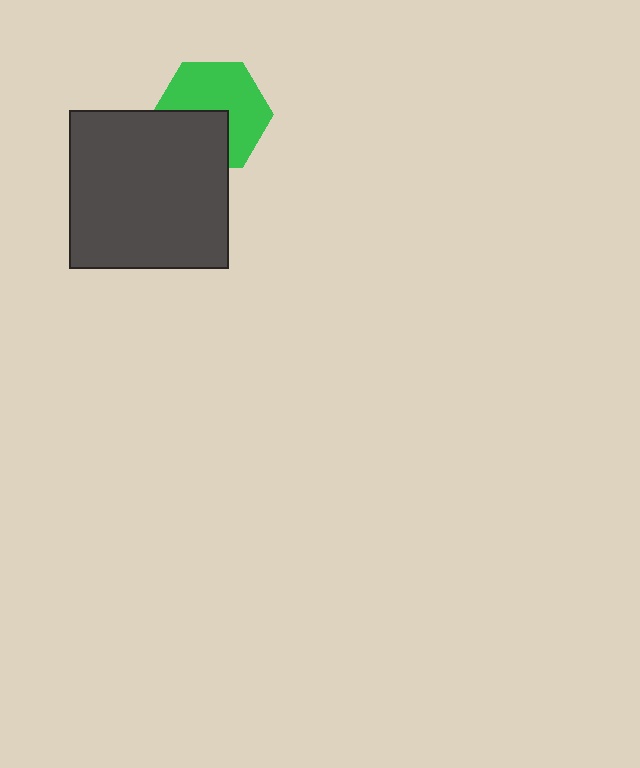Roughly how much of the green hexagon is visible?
About half of it is visible (roughly 62%).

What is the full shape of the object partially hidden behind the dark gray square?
The partially hidden object is a green hexagon.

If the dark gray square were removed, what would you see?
You would see the complete green hexagon.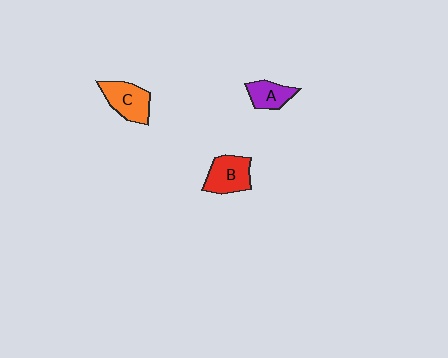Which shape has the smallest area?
Shape A (purple).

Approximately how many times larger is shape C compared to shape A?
Approximately 1.4 times.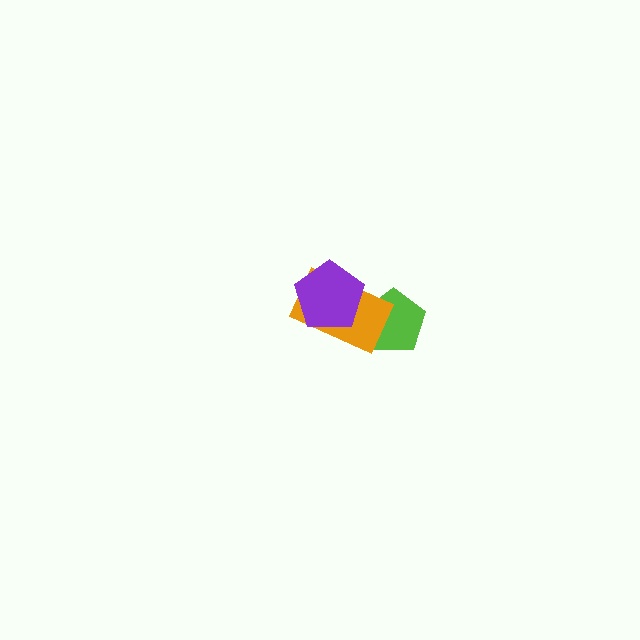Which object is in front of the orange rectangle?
The purple pentagon is in front of the orange rectangle.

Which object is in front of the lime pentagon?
The orange rectangle is in front of the lime pentagon.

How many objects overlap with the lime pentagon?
1 object overlaps with the lime pentagon.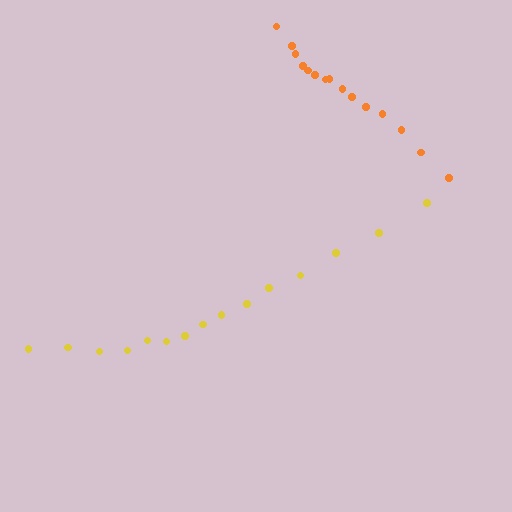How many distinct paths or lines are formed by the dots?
There are 2 distinct paths.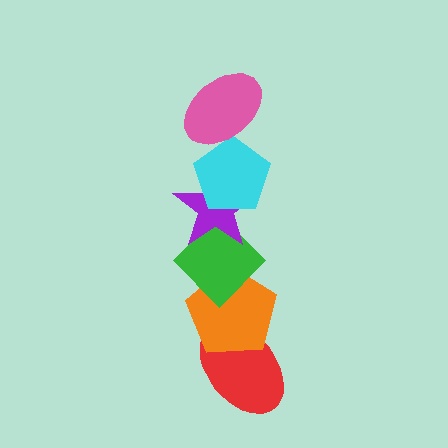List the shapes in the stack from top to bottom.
From top to bottom: the pink ellipse, the cyan pentagon, the purple star, the green diamond, the orange pentagon, the red ellipse.